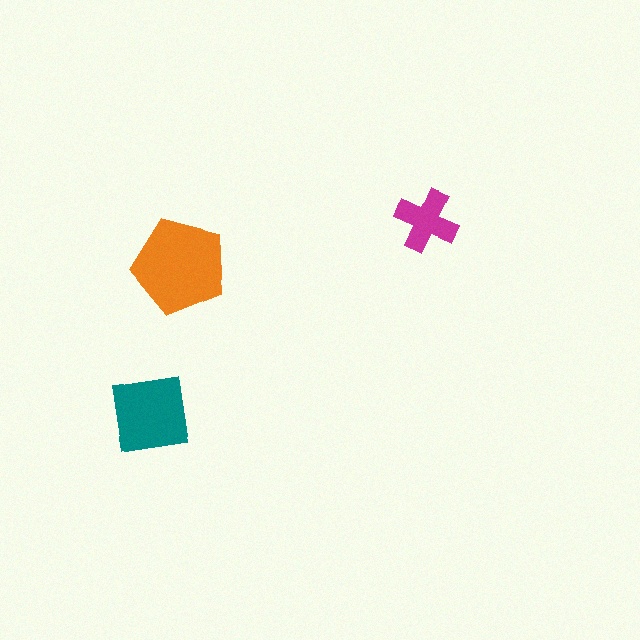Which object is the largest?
The orange pentagon.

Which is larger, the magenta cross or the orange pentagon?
The orange pentagon.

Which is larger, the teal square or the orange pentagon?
The orange pentagon.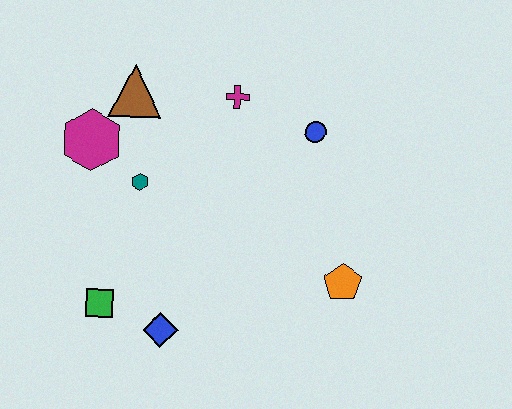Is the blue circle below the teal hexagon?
No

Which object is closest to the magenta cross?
The blue circle is closest to the magenta cross.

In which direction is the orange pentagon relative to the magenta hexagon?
The orange pentagon is to the right of the magenta hexagon.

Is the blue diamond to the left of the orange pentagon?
Yes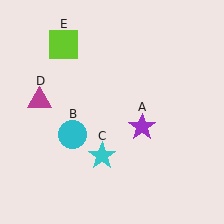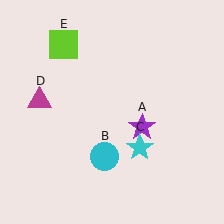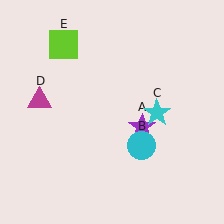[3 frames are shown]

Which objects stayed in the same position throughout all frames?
Purple star (object A) and magenta triangle (object D) and lime square (object E) remained stationary.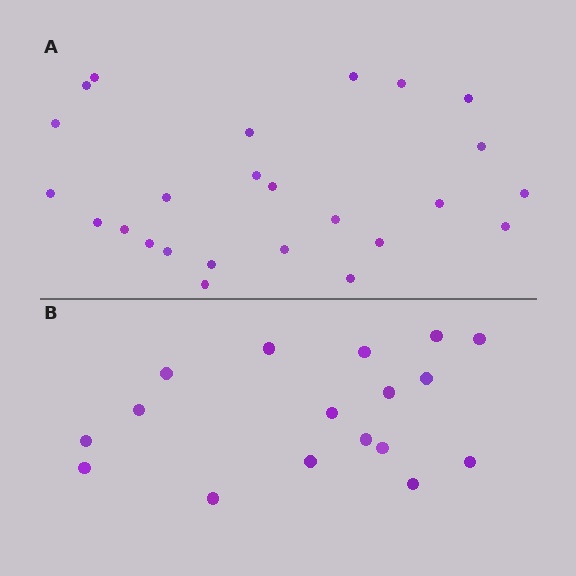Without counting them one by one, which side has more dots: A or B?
Region A (the top region) has more dots.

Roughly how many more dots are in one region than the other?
Region A has roughly 8 or so more dots than region B.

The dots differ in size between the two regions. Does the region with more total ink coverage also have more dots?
No. Region B has more total ink coverage because its dots are larger, but region A actually contains more individual dots. Total area can be misleading — the number of items is what matters here.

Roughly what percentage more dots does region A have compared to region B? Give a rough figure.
About 45% more.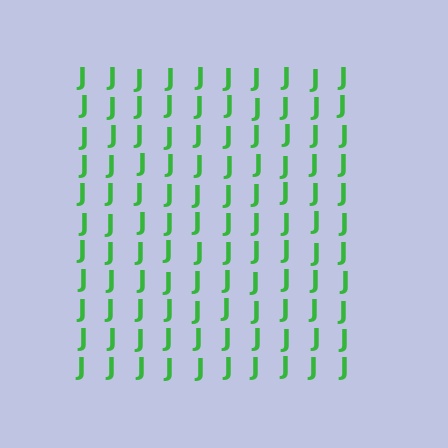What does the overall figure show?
The overall figure shows a square.